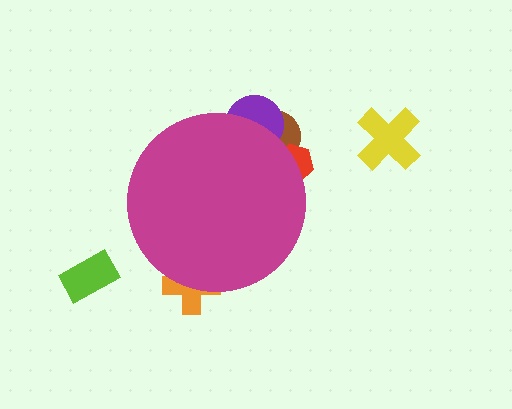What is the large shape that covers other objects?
A magenta circle.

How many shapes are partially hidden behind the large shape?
4 shapes are partially hidden.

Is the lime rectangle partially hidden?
No, the lime rectangle is fully visible.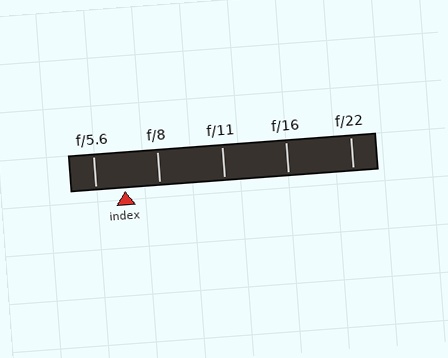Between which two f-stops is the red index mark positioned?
The index mark is between f/5.6 and f/8.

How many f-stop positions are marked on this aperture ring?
There are 5 f-stop positions marked.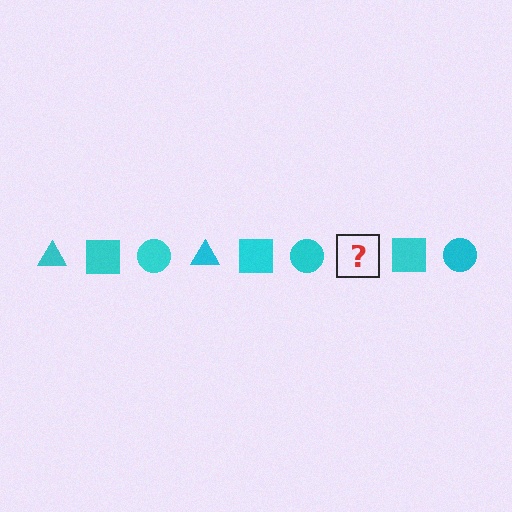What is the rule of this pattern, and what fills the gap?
The rule is that the pattern cycles through triangle, square, circle shapes in cyan. The gap should be filled with a cyan triangle.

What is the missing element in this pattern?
The missing element is a cyan triangle.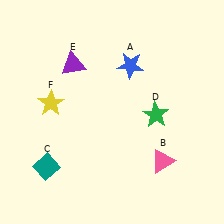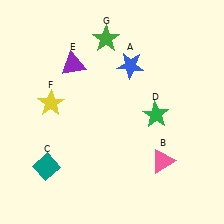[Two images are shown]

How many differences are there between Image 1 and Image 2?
There is 1 difference between the two images.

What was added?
A green star (G) was added in Image 2.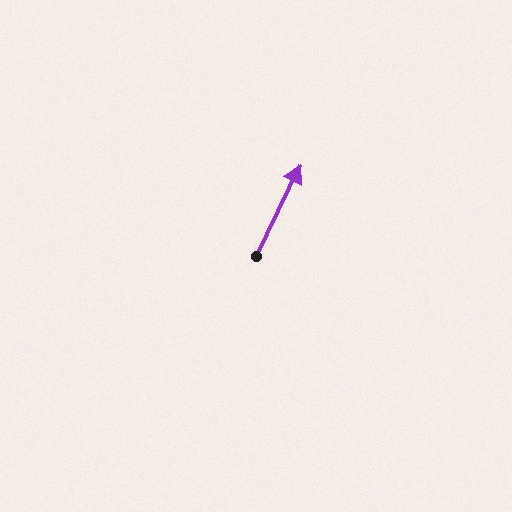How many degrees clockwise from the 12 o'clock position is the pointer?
Approximately 26 degrees.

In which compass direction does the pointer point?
Northeast.